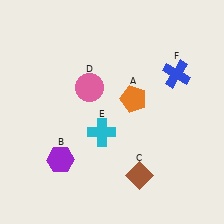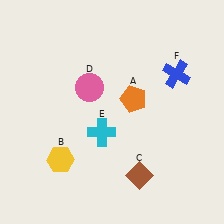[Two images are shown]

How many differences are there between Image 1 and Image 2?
There is 1 difference between the two images.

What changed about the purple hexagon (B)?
In Image 1, B is purple. In Image 2, it changed to yellow.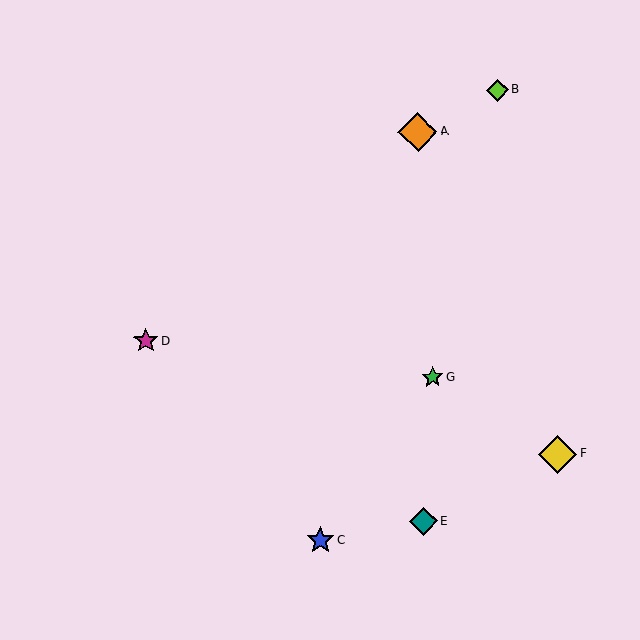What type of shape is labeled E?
Shape E is a teal diamond.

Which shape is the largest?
The orange diamond (labeled A) is the largest.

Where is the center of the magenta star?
The center of the magenta star is at (146, 341).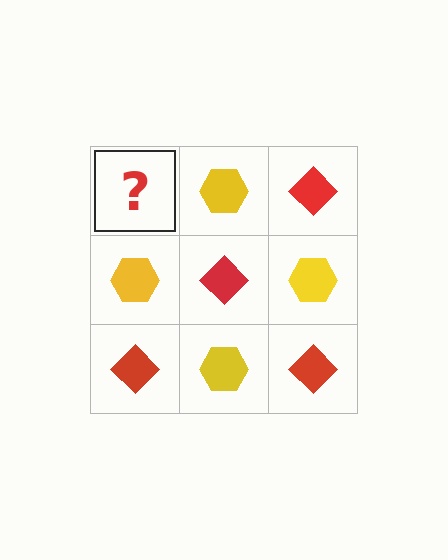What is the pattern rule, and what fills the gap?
The rule is that it alternates red diamond and yellow hexagon in a checkerboard pattern. The gap should be filled with a red diamond.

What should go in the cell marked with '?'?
The missing cell should contain a red diamond.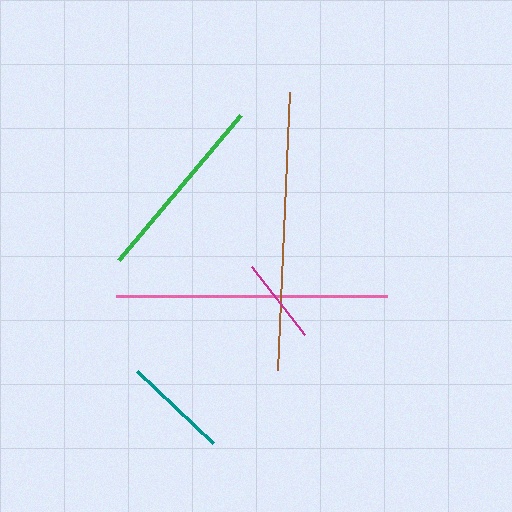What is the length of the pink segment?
The pink segment is approximately 271 pixels long.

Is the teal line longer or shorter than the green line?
The green line is longer than the teal line.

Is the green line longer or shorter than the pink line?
The pink line is longer than the green line.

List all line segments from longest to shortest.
From longest to shortest: brown, pink, green, teal, magenta.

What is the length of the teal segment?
The teal segment is approximately 104 pixels long.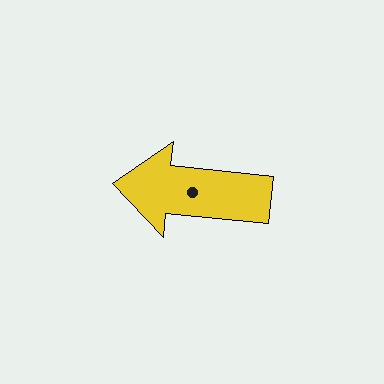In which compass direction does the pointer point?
West.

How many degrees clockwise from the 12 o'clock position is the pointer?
Approximately 276 degrees.